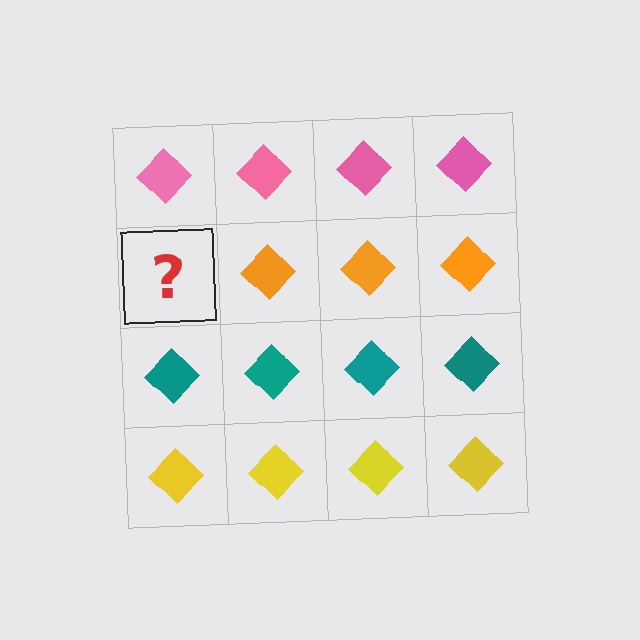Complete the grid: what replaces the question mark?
The question mark should be replaced with an orange diamond.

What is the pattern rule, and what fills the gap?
The rule is that each row has a consistent color. The gap should be filled with an orange diamond.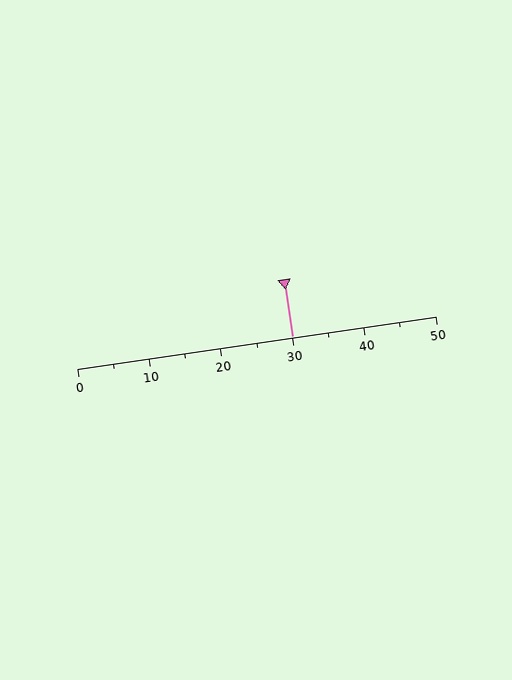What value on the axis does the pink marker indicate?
The marker indicates approximately 30.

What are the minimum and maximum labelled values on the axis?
The axis runs from 0 to 50.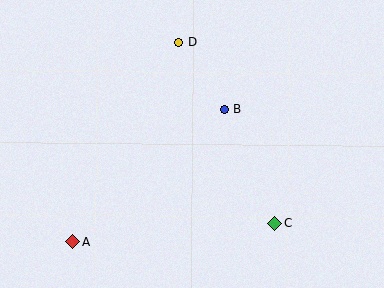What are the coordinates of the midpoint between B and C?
The midpoint between B and C is at (250, 166).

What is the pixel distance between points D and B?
The distance between D and B is 82 pixels.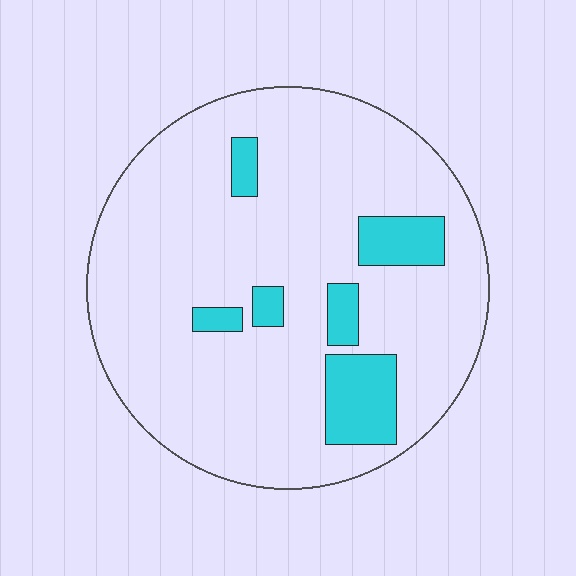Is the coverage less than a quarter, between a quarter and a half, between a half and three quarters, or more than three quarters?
Less than a quarter.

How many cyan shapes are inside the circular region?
6.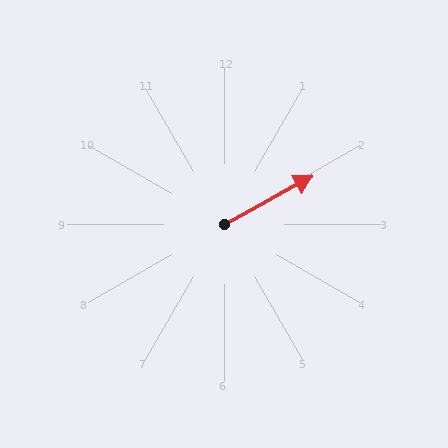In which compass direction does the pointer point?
Northeast.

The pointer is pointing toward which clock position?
Roughly 2 o'clock.